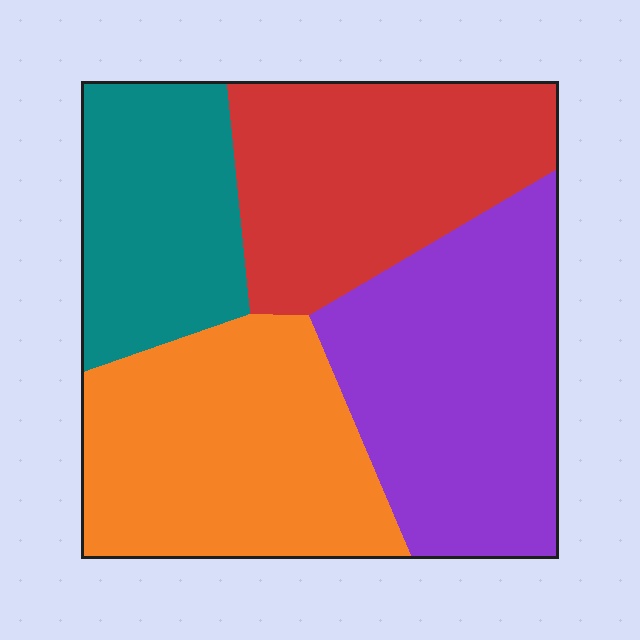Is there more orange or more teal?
Orange.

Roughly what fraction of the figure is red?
Red takes up about one quarter (1/4) of the figure.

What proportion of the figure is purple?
Purple covers 29% of the figure.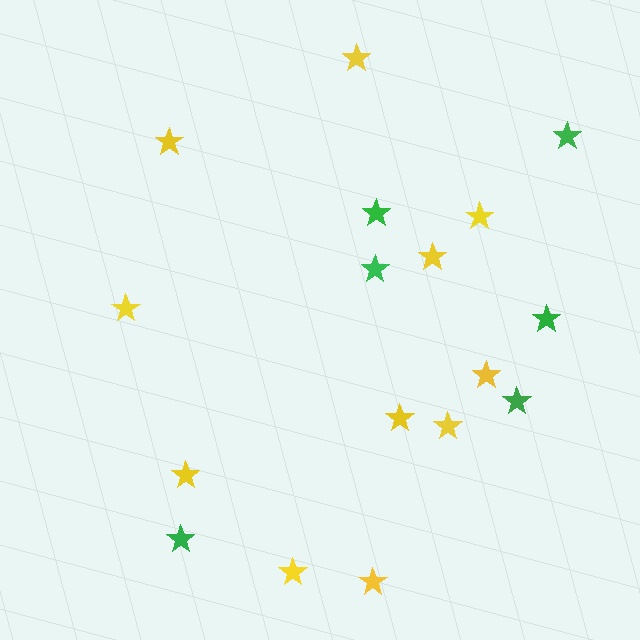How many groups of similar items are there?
There are 2 groups: one group of green stars (6) and one group of yellow stars (11).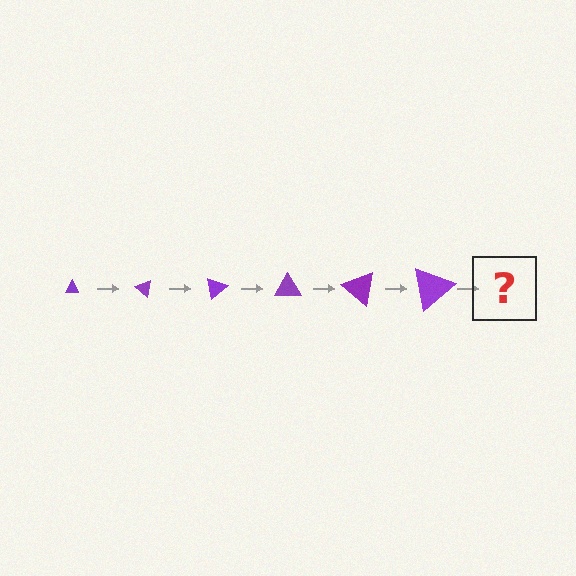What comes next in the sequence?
The next element should be a triangle, larger than the previous one and rotated 240 degrees from the start.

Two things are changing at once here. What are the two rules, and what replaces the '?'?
The two rules are that the triangle grows larger each step and it rotates 40 degrees each step. The '?' should be a triangle, larger than the previous one and rotated 240 degrees from the start.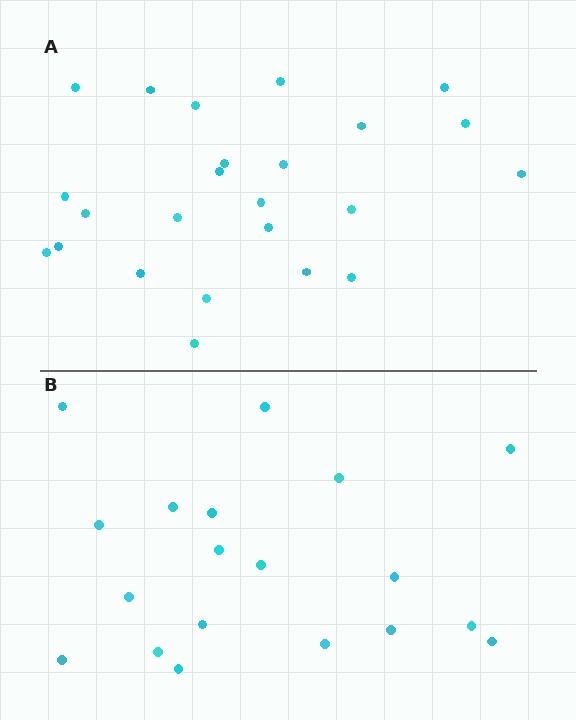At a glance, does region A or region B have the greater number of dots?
Region A (the top region) has more dots.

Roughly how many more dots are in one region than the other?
Region A has about 5 more dots than region B.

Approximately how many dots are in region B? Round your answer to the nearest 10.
About 20 dots. (The exact count is 19, which rounds to 20.)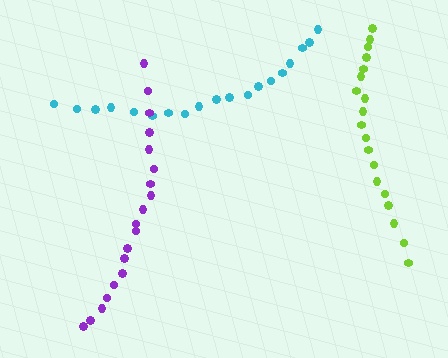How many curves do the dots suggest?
There are 3 distinct paths.